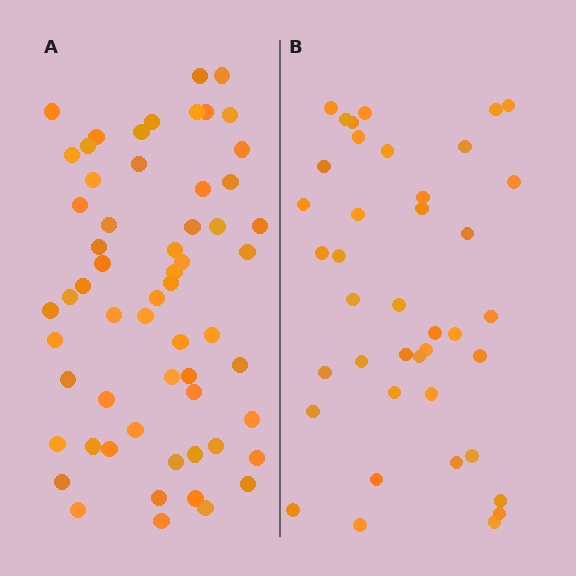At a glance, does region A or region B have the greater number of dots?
Region A (the left region) has more dots.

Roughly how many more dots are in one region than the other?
Region A has approximately 20 more dots than region B.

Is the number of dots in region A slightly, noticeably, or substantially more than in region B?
Region A has substantially more. The ratio is roughly 1.5 to 1.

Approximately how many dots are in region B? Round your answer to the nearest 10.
About 40 dots.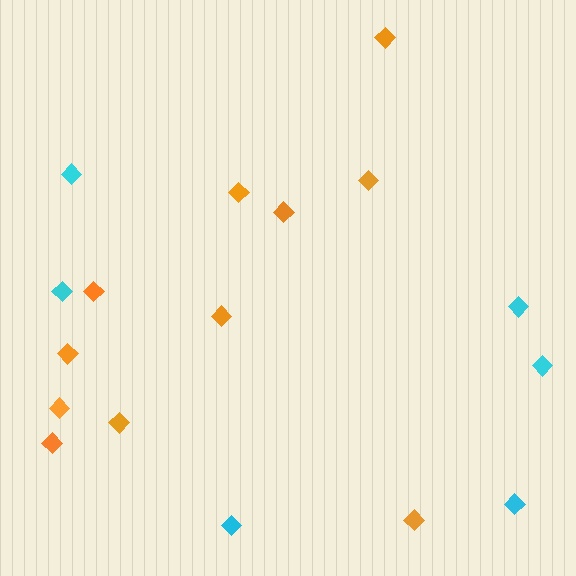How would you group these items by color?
There are 2 groups: one group of cyan diamonds (6) and one group of orange diamonds (11).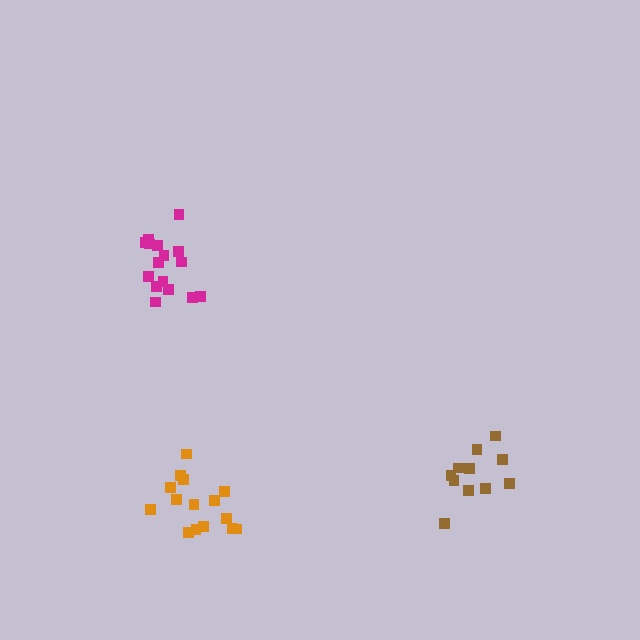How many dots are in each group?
Group 1: 16 dots, Group 2: 15 dots, Group 3: 11 dots (42 total).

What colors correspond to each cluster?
The clusters are colored: magenta, orange, brown.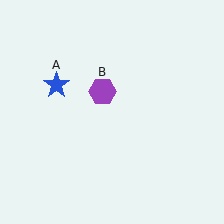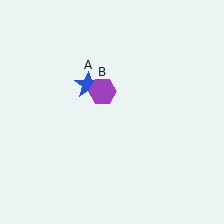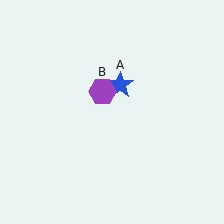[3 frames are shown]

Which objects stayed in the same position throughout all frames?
Purple hexagon (object B) remained stationary.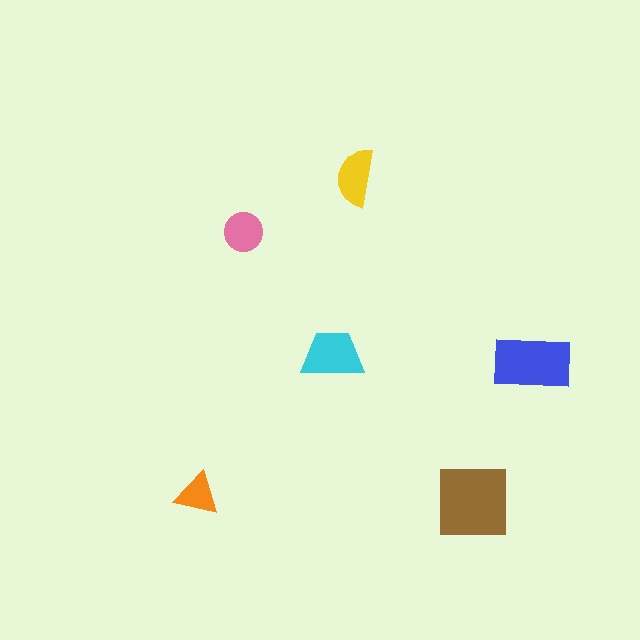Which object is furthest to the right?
The blue rectangle is rightmost.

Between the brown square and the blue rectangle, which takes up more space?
The brown square.